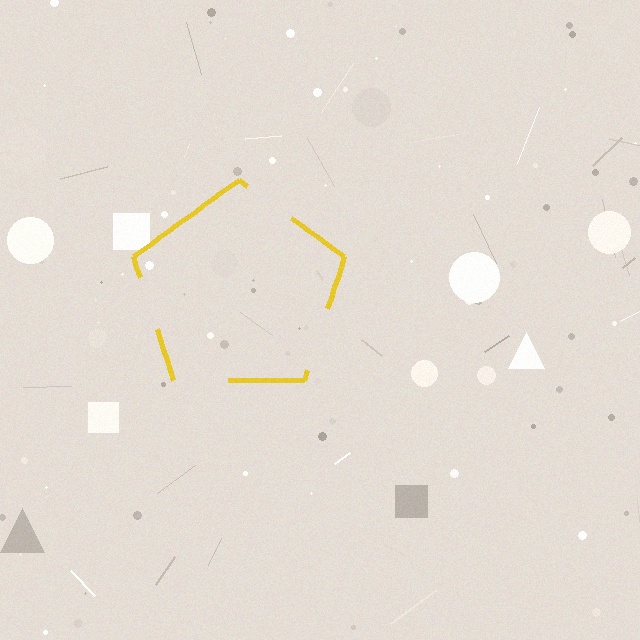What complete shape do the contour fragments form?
The contour fragments form a pentagon.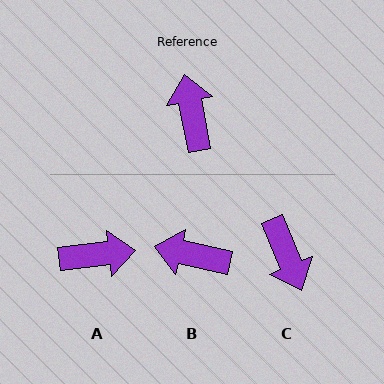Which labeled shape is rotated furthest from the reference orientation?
C, about 169 degrees away.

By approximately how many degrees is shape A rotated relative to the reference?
Approximately 95 degrees clockwise.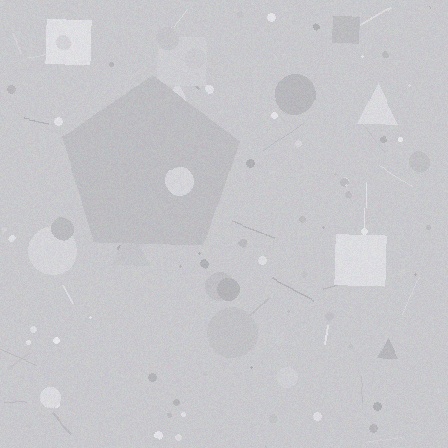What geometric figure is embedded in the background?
A pentagon is embedded in the background.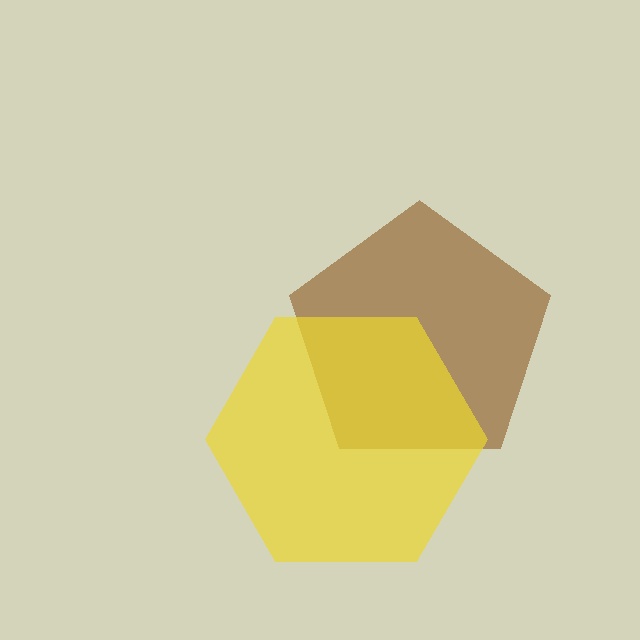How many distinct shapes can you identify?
There are 2 distinct shapes: a brown pentagon, a yellow hexagon.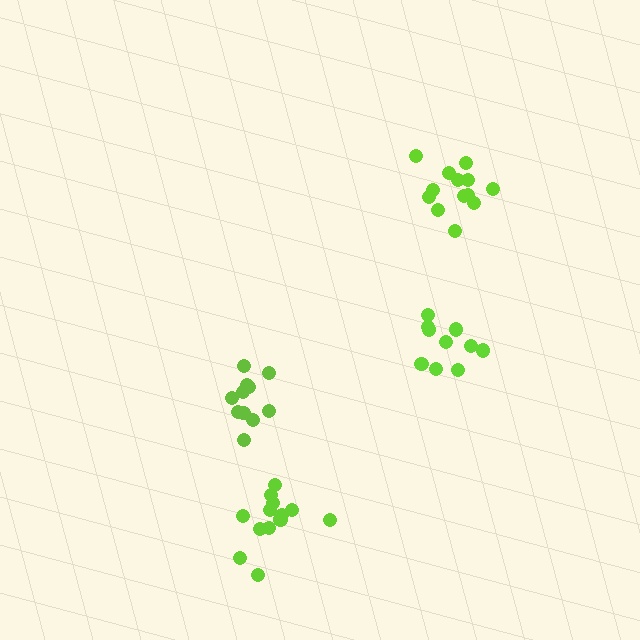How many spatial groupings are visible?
There are 4 spatial groupings.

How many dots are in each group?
Group 1: 11 dots, Group 2: 10 dots, Group 3: 13 dots, Group 4: 13 dots (47 total).